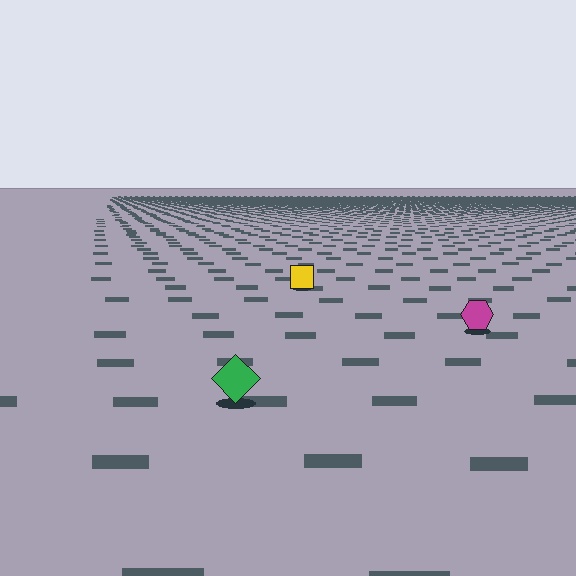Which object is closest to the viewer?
The green diamond is closest. The texture marks near it are larger and more spread out.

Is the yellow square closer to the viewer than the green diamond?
No. The green diamond is closer — you can tell from the texture gradient: the ground texture is coarser near it.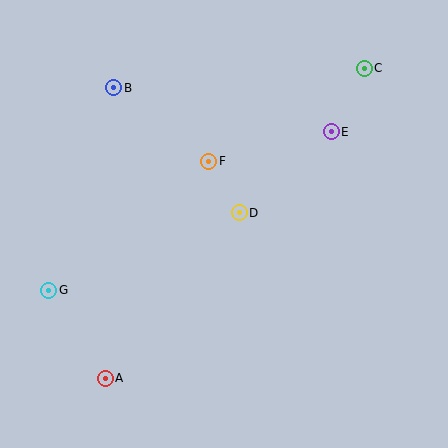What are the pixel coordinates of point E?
Point E is at (331, 132).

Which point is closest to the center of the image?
Point D at (239, 213) is closest to the center.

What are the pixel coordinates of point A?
Point A is at (105, 378).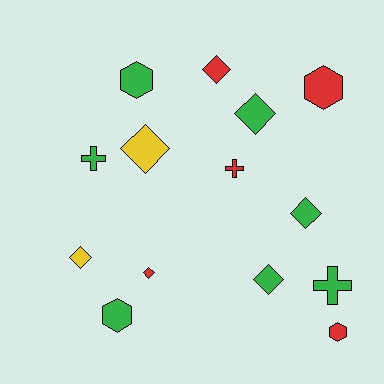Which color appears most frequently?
Green, with 7 objects.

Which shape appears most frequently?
Diamond, with 7 objects.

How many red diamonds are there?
There are 2 red diamonds.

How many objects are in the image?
There are 14 objects.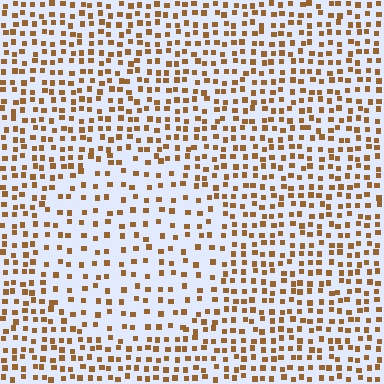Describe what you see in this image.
The image contains small brown elements arranged at two different densities. A circle-shaped region is visible where the elements are less densely packed than the surrounding area.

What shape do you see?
I see a circle.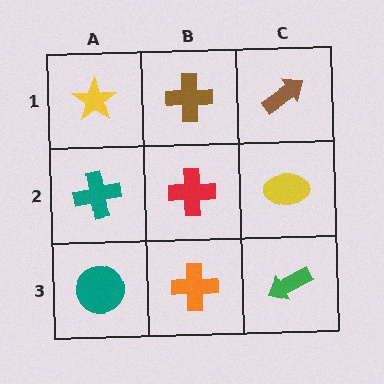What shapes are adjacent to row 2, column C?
A brown arrow (row 1, column C), a green arrow (row 3, column C), a red cross (row 2, column B).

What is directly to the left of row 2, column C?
A red cross.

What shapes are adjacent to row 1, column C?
A yellow ellipse (row 2, column C), a brown cross (row 1, column B).